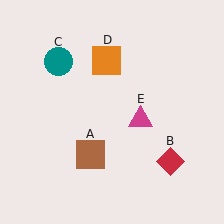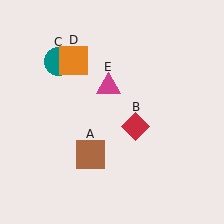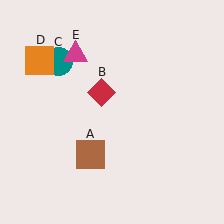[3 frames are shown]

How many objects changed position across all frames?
3 objects changed position: red diamond (object B), orange square (object D), magenta triangle (object E).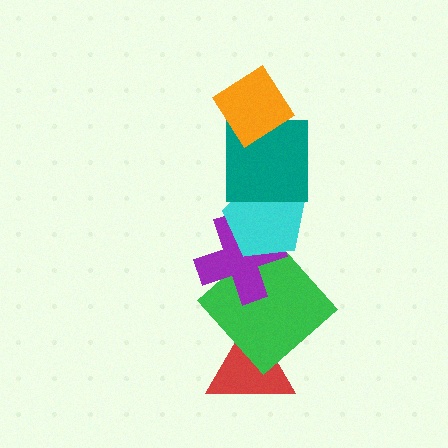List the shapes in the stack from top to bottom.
From top to bottom: the orange diamond, the teal square, the cyan pentagon, the purple cross, the green diamond, the red triangle.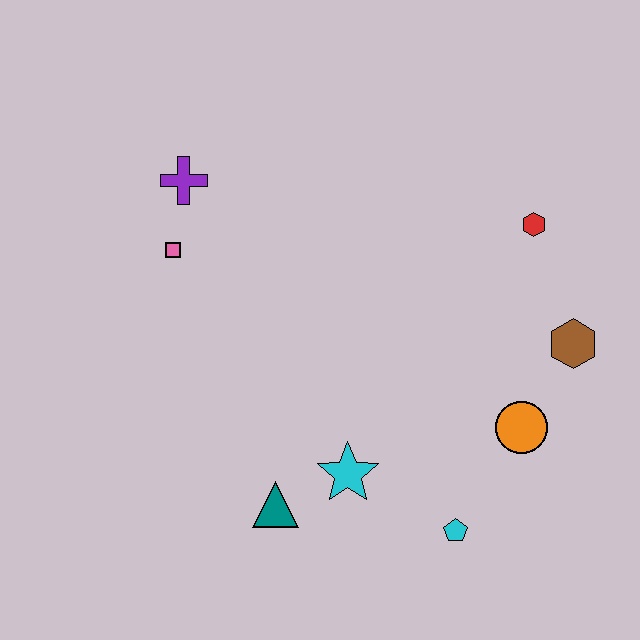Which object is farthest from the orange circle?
The purple cross is farthest from the orange circle.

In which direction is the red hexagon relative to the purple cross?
The red hexagon is to the right of the purple cross.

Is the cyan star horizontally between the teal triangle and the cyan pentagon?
Yes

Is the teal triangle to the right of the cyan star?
No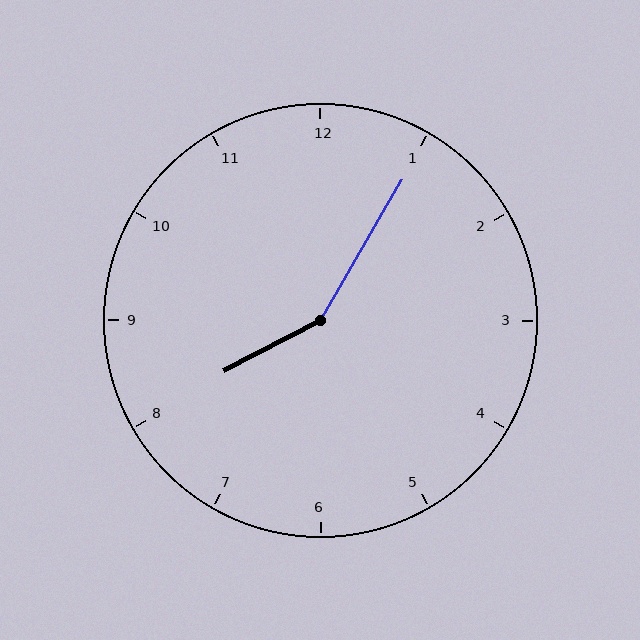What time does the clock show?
8:05.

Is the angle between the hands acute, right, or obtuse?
It is obtuse.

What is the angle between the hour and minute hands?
Approximately 148 degrees.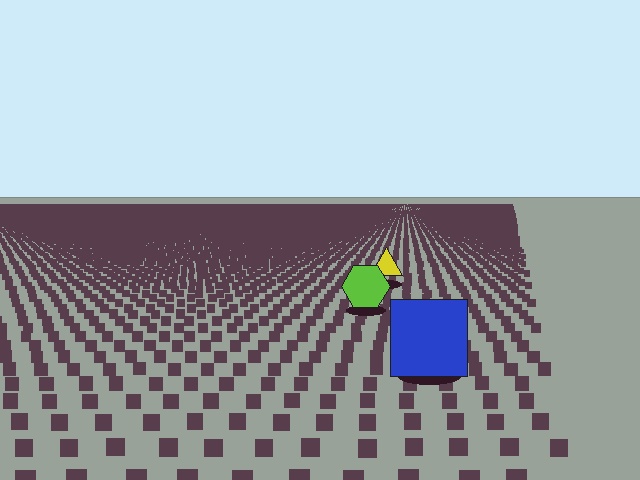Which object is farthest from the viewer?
The yellow triangle is farthest from the viewer. It appears smaller and the ground texture around it is denser.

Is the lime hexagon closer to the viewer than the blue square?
No. The blue square is closer — you can tell from the texture gradient: the ground texture is coarser near it.